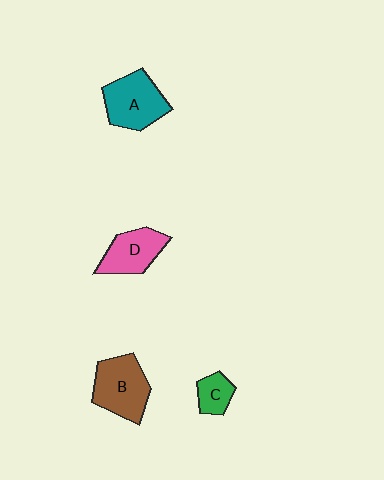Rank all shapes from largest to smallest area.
From largest to smallest: B (brown), A (teal), D (pink), C (green).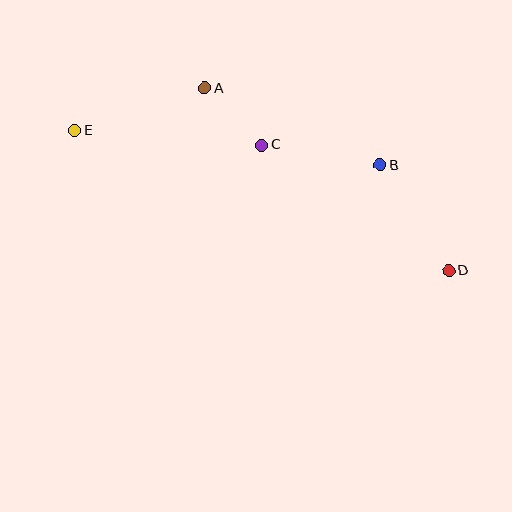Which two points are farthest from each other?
Points D and E are farthest from each other.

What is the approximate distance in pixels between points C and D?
The distance between C and D is approximately 225 pixels.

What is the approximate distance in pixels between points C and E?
The distance between C and E is approximately 187 pixels.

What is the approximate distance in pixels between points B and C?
The distance between B and C is approximately 120 pixels.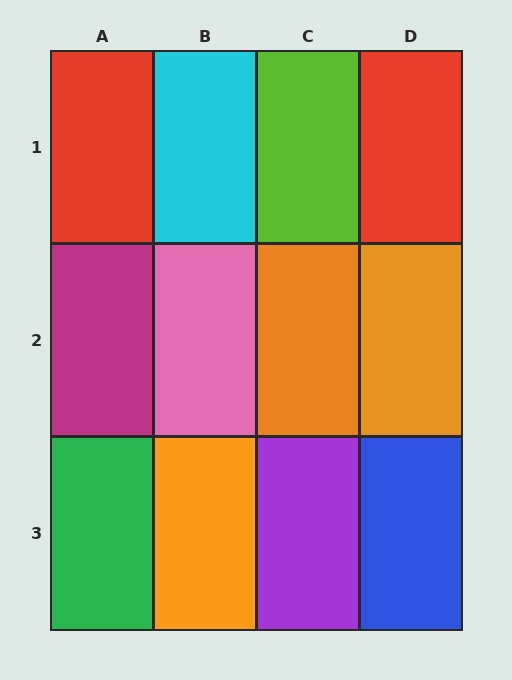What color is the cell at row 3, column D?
Blue.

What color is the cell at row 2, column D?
Orange.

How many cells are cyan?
1 cell is cyan.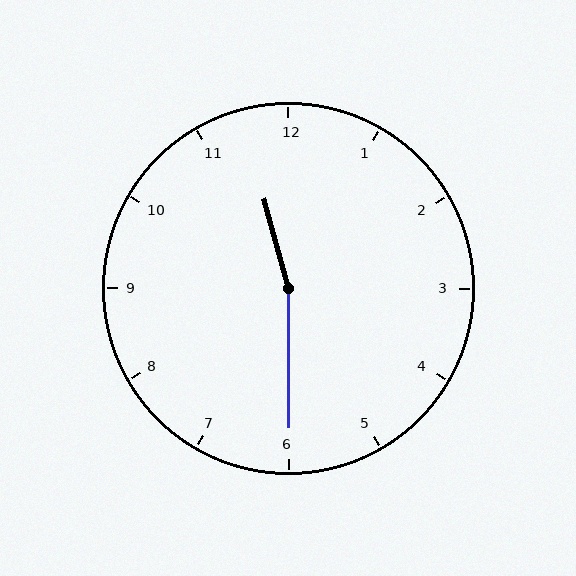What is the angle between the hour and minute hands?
Approximately 165 degrees.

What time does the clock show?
11:30.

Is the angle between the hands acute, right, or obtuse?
It is obtuse.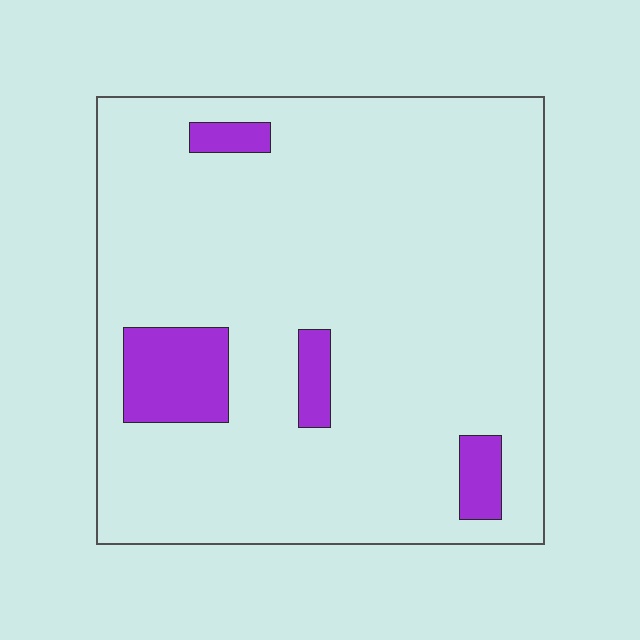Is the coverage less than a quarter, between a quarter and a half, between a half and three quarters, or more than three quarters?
Less than a quarter.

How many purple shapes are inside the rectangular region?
4.